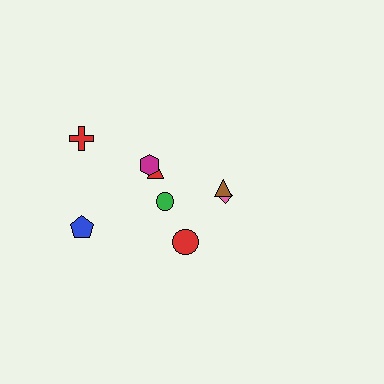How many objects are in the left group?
There are 5 objects.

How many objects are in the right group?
There are 3 objects.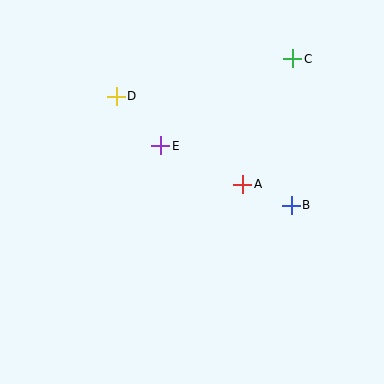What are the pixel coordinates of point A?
Point A is at (243, 184).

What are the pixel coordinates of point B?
Point B is at (291, 205).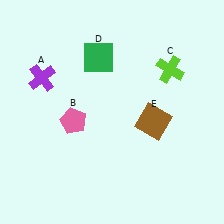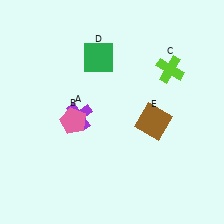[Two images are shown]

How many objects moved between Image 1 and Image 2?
1 object moved between the two images.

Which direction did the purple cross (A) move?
The purple cross (A) moved down.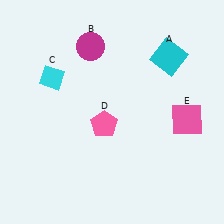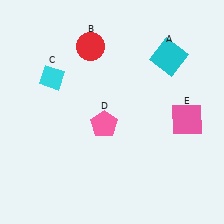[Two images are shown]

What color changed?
The circle (B) changed from magenta in Image 1 to red in Image 2.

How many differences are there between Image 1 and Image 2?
There is 1 difference between the two images.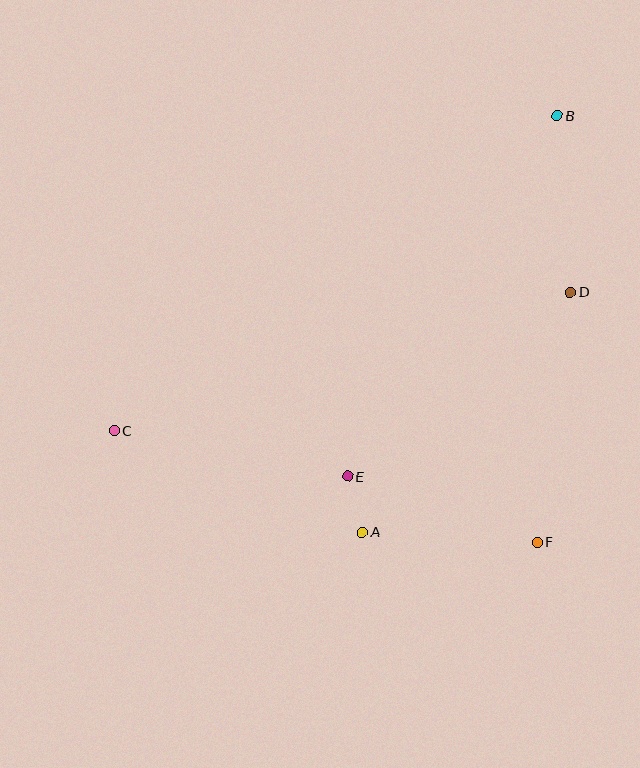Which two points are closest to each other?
Points A and E are closest to each other.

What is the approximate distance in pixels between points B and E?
The distance between B and E is approximately 417 pixels.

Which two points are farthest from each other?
Points B and C are farthest from each other.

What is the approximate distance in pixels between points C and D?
The distance between C and D is approximately 476 pixels.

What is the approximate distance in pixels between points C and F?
The distance between C and F is approximately 438 pixels.